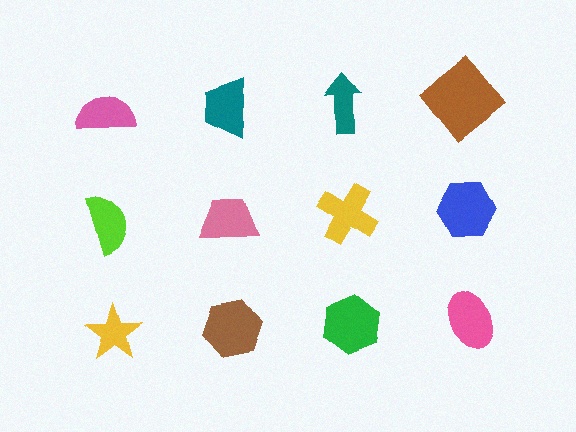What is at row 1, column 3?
A teal arrow.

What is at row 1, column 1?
A pink semicircle.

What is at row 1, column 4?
A brown diamond.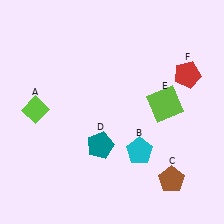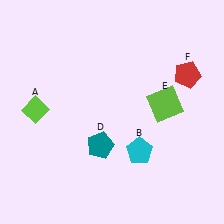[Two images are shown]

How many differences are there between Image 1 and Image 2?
There is 1 difference between the two images.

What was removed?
The brown pentagon (C) was removed in Image 2.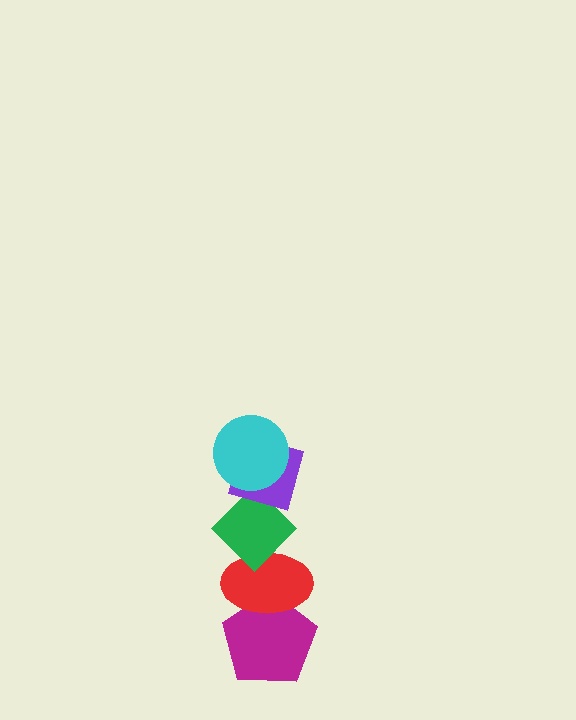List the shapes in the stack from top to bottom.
From top to bottom: the cyan circle, the purple diamond, the green diamond, the red ellipse, the magenta pentagon.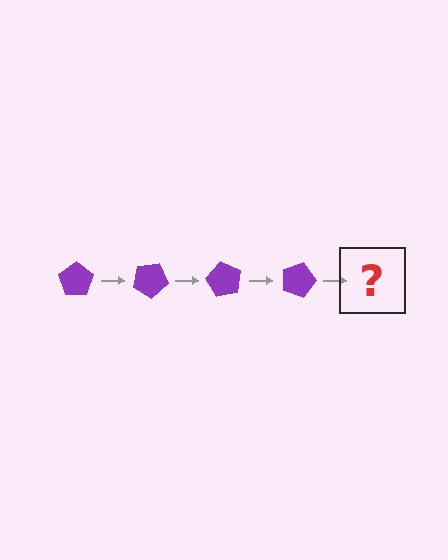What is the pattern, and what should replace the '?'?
The pattern is that the pentagon rotates 30 degrees each step. The '?' should be a purple pentagon rotated 120 degrees.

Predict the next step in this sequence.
The next step is a purple pentagon rotated 120 degrees.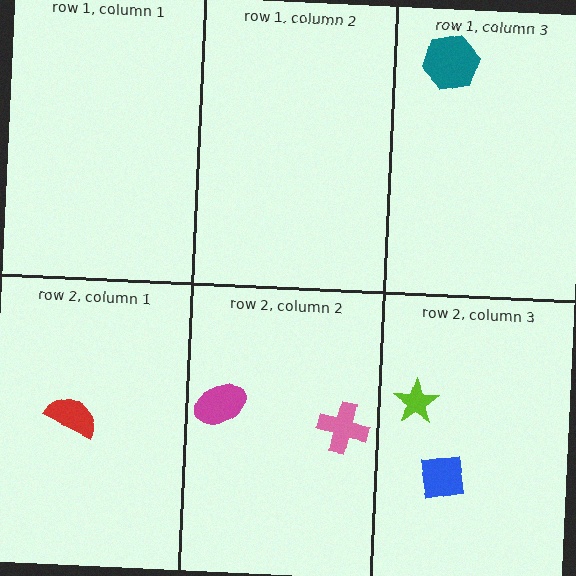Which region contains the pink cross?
The row 2, column 2 region.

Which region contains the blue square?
The row 2, column 3 region.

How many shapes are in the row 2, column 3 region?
2.